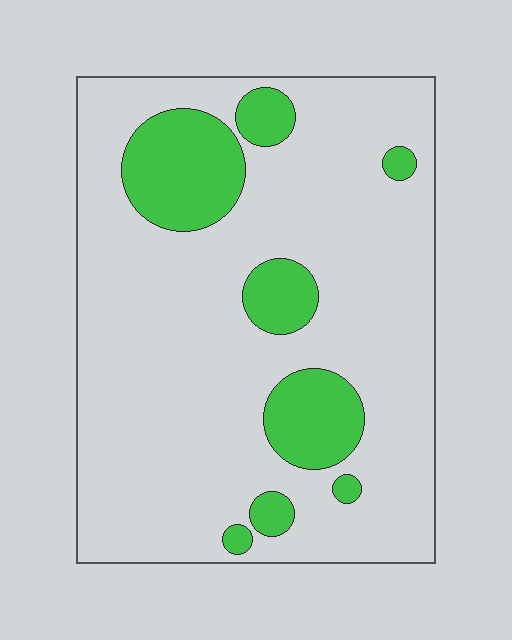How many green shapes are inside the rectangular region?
8.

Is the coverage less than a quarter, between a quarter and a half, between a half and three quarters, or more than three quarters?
Less than a quarter.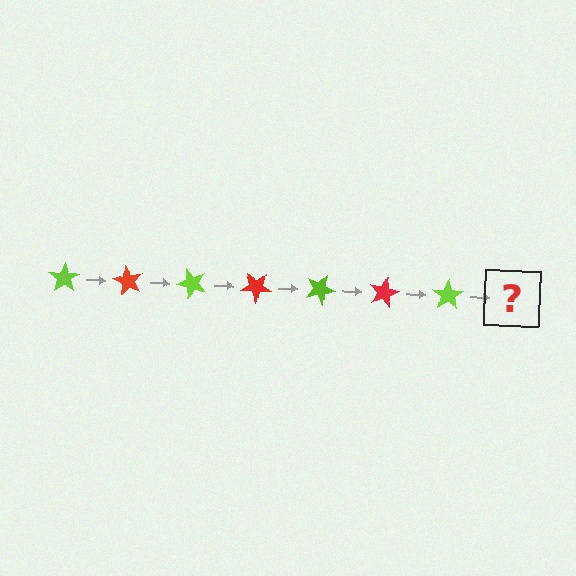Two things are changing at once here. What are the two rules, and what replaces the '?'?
The two rules are that it rotates 60 degrees each step and the color cycles through lime and red. The '?' should be a red star, rotated 420 degrees from the start.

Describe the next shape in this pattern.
It should be a red star, rotated 420 degrees from the start.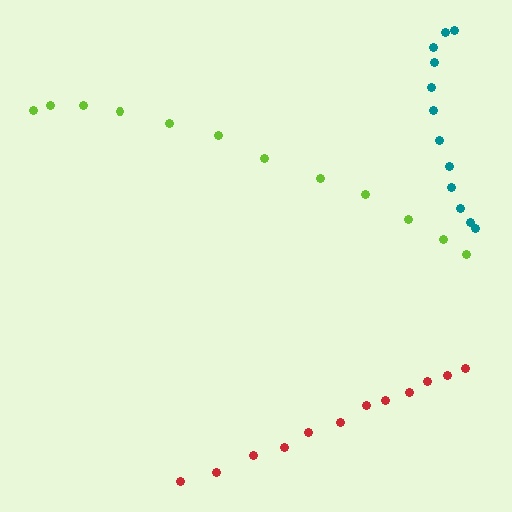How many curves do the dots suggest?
There are 3 distinct paths.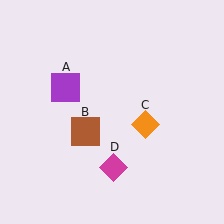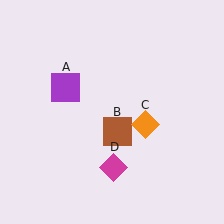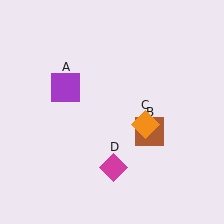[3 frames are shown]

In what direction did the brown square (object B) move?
The brown square (object B) moved right.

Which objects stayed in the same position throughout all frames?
Purple square (object A) and orange diamond (object C) and magenta diamond (object D) remained stationary.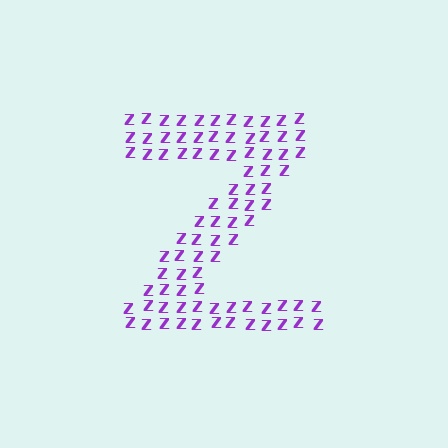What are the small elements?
The small elements are letter Z's.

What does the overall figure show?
The overall figure shows the letter Z.